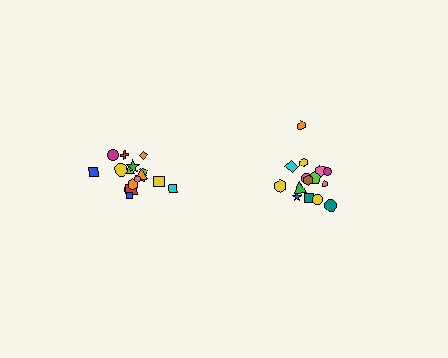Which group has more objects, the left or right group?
The left group.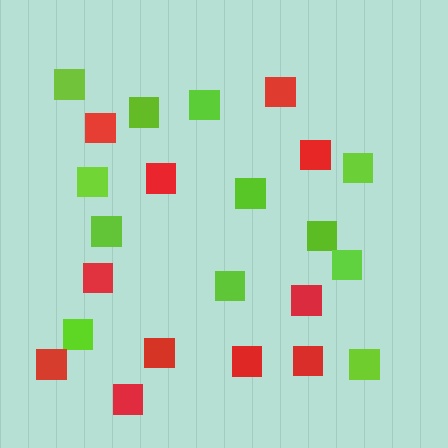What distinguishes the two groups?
There are 2 groups: one group of lime squares (12) and one group of red squares (11).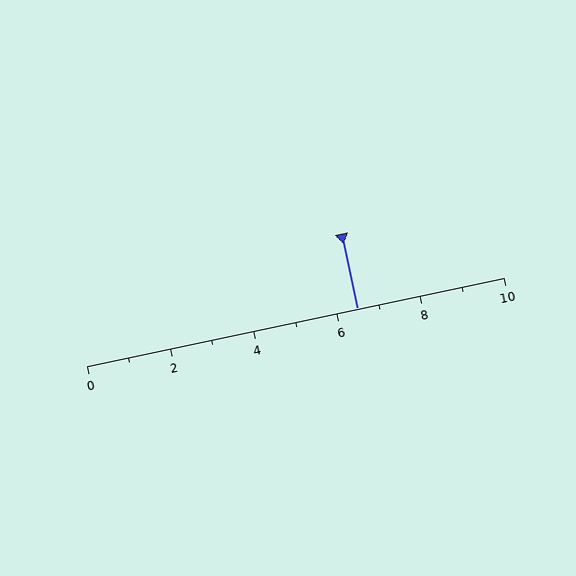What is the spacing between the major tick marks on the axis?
The major ticks are spaced 2 apart.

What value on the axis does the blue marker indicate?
The marker indicates approximately 6.5.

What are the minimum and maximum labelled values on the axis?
The axis runs from 0 to 10.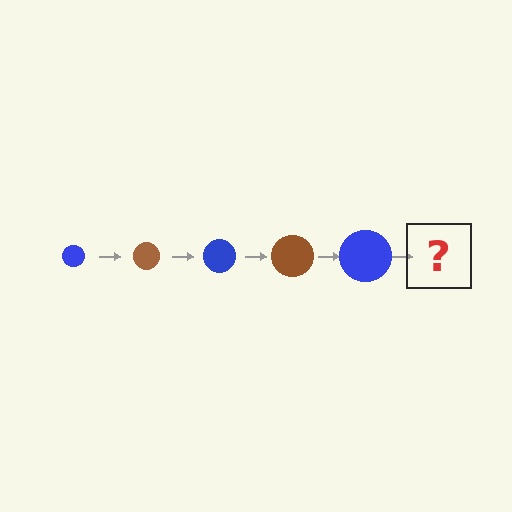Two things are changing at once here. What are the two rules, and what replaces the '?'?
The two rules are that the circle grows larger each step and the color cycles through blue and brown. The '?' should be a brown circle, larger than the previous one.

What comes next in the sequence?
The next element should be a brown circle, larger than the previous one.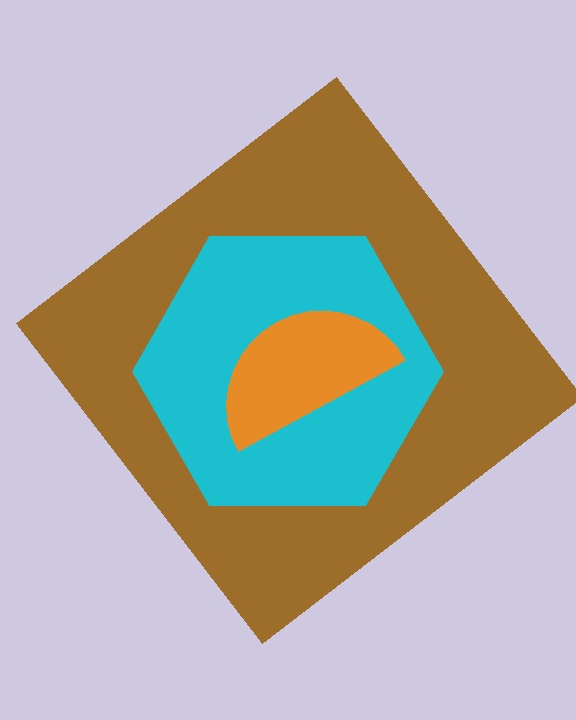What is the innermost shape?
The orange semicircle.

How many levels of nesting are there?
3.